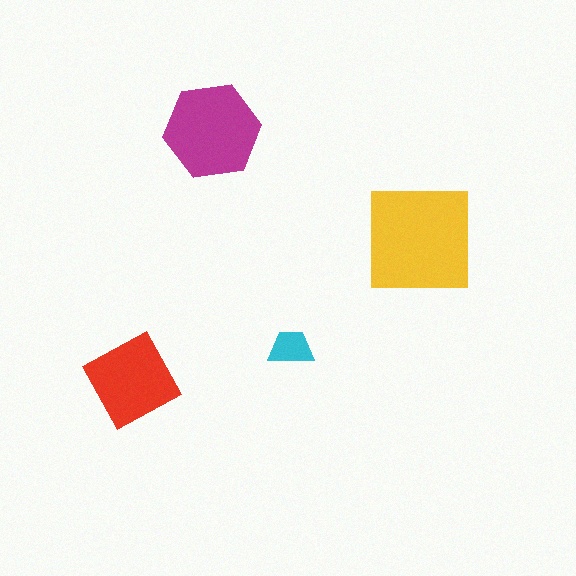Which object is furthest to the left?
The red diamond is leftmost.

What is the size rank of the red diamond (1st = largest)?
3rd.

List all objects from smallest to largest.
The cyan trapezoid, the red diamond, the magenta hexagon, the yellow square.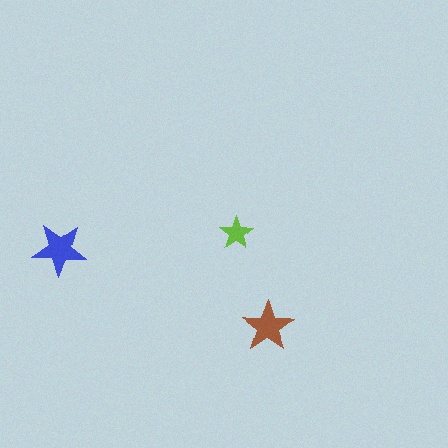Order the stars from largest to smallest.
the blue one, the brown one, the lime one.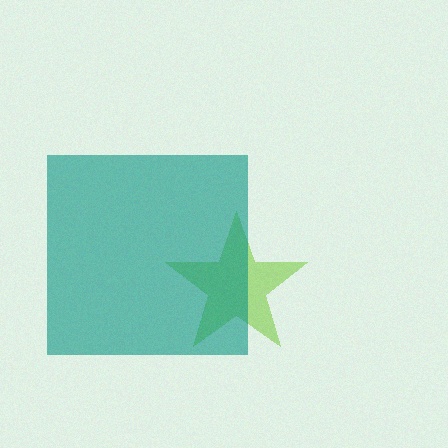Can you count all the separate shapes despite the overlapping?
Yes, there are 2 separate shapes.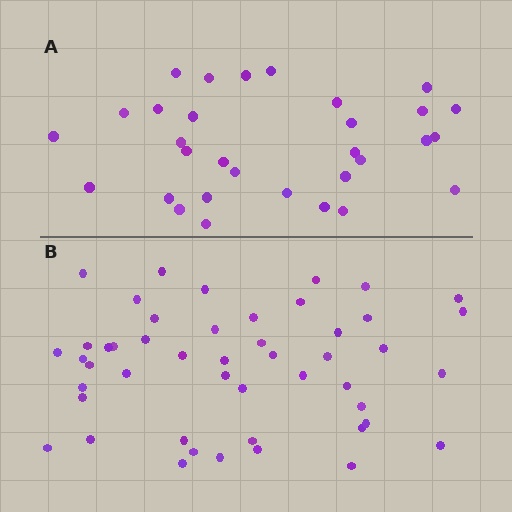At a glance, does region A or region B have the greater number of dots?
Region B (the bottom region) has more dots.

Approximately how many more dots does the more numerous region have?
Region B has approximately 15 more dots than region A.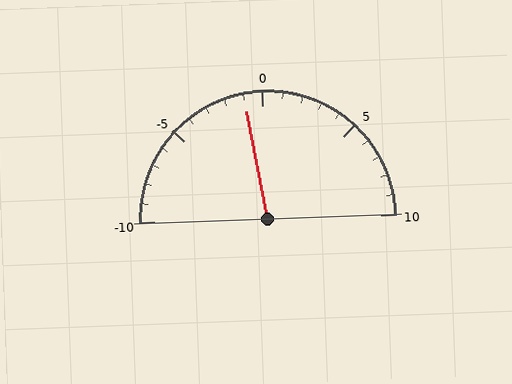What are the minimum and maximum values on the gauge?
The gauge ranges from -10 to 10.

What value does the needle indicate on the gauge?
The needle indicates approximately -1.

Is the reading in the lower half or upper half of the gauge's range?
The reading is in the lower half of the range (-10 to 10).